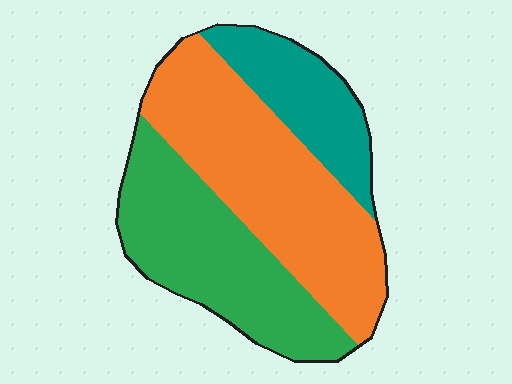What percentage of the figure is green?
Green takes up between a third and a half of the figure.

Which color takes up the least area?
Teal, at roughly 20%.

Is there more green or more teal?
Green.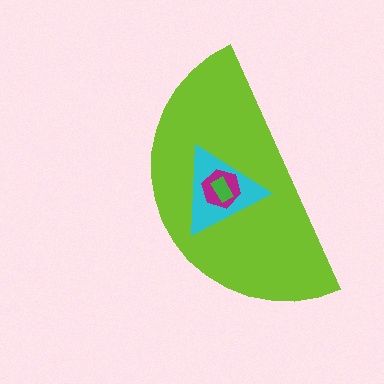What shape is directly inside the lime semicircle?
The cyan triangle.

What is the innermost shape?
The green rectangle.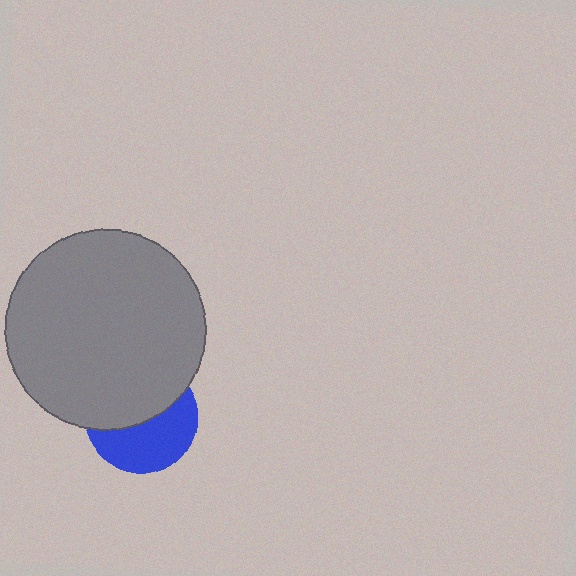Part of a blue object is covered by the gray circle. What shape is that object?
It is a circle.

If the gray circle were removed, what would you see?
You would see the complete blue circle.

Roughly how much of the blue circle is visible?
About half of it is visible (roughly 49%).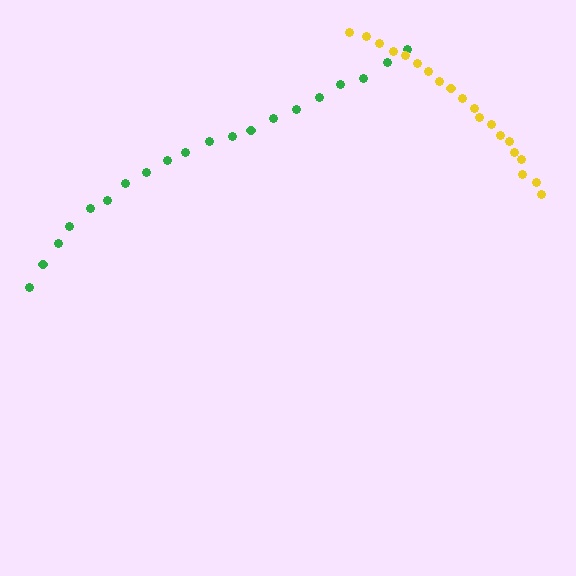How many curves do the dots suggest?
There are 2 distinct paths.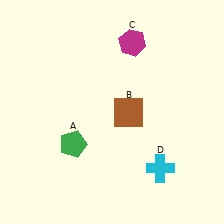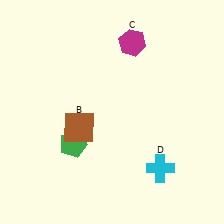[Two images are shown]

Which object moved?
The brown square (B) moved left.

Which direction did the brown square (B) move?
The brown square (B) moved left.